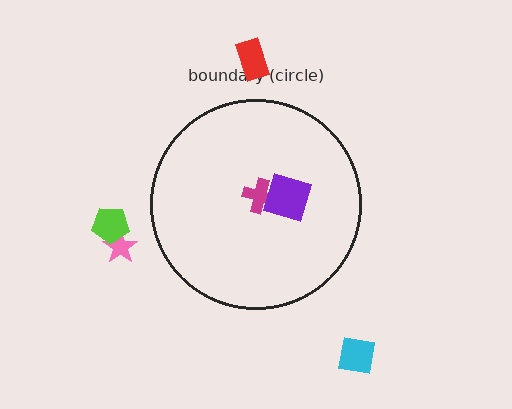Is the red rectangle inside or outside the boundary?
Outside.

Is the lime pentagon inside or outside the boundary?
Outside.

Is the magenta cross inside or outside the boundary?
Inside.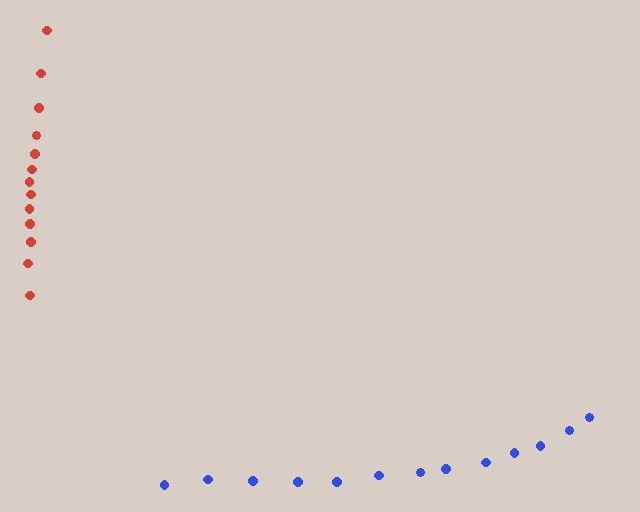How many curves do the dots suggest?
There are 2 distinct paths.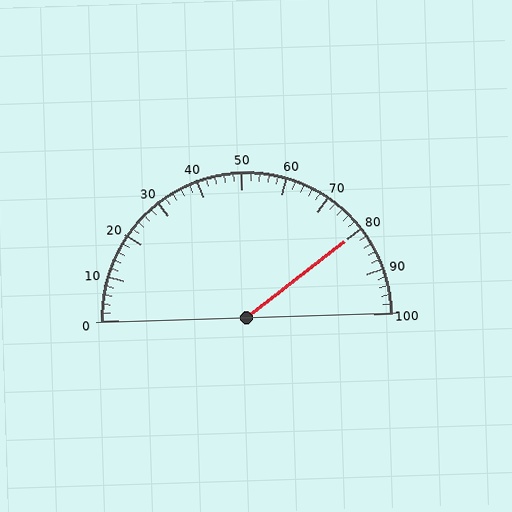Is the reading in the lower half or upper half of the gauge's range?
The reading is in the upper half of the range (0 to 100).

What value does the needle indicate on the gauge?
The needle indicates approximately 80.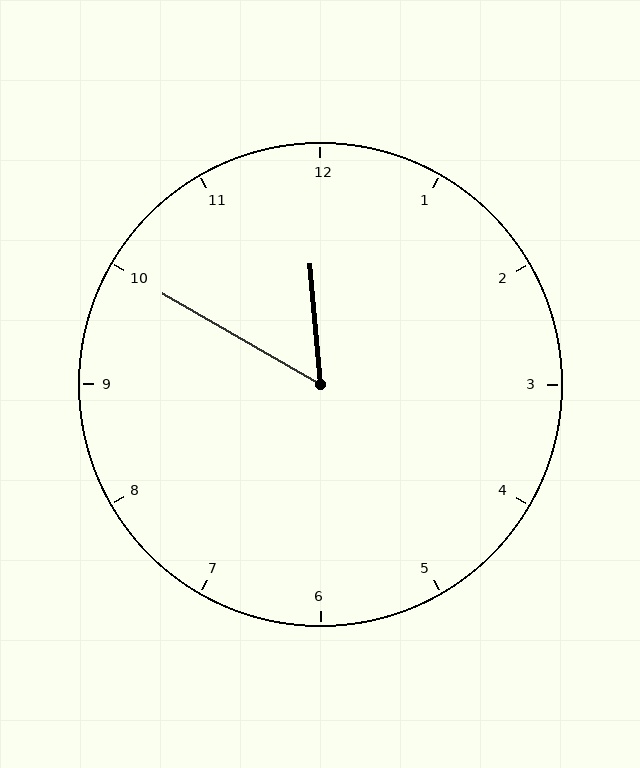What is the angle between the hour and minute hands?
Approximately 55 degrees.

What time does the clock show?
11:50.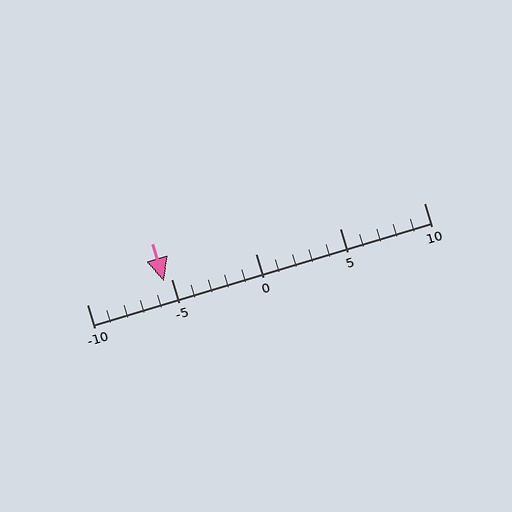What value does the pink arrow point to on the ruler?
The pink arrow points to approximately -5.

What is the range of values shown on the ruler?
The ruler shows values from -10 to 10.